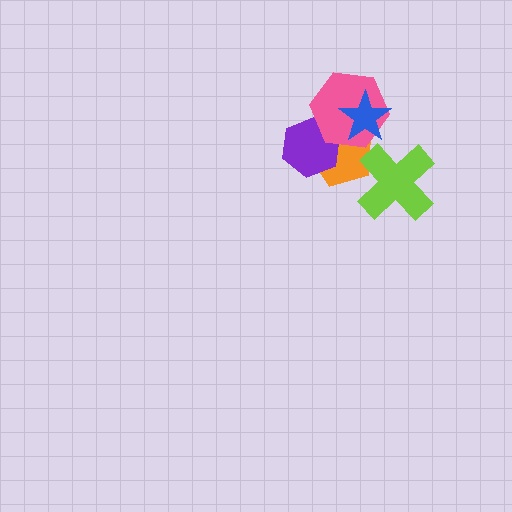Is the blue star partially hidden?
No, no other shape covers it.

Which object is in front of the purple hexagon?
The pink hexagon is in front of the purple hexagon.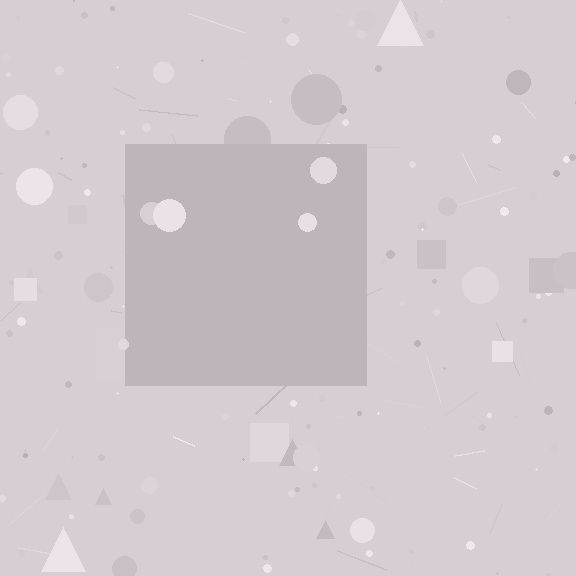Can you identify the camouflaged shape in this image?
The camouflaged shape is a square.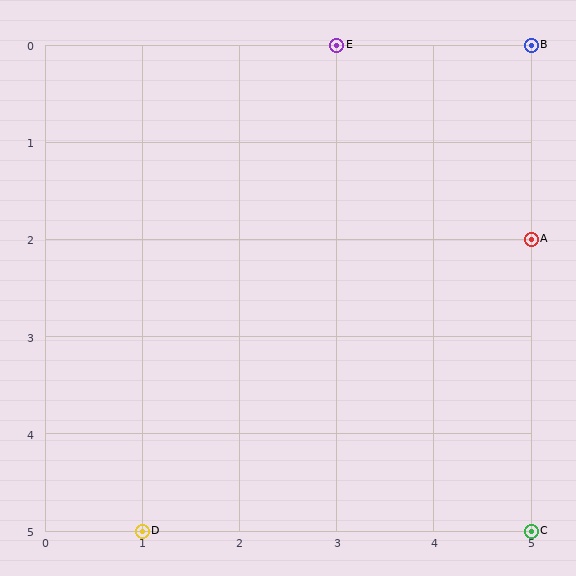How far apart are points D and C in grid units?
Points D and C are 4 columns apart.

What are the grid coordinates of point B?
Point B is at grid coordinates (5, 0).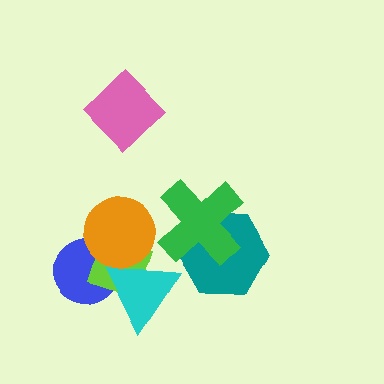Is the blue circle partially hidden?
Yes, it is partially covered by another shape.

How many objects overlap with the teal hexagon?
1 object overlaps with the teal hexagon.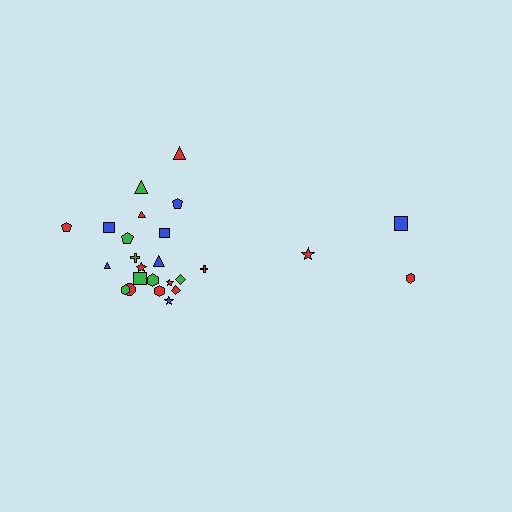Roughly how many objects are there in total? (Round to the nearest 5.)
Roughly 25 objects in total.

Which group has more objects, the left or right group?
The left group.